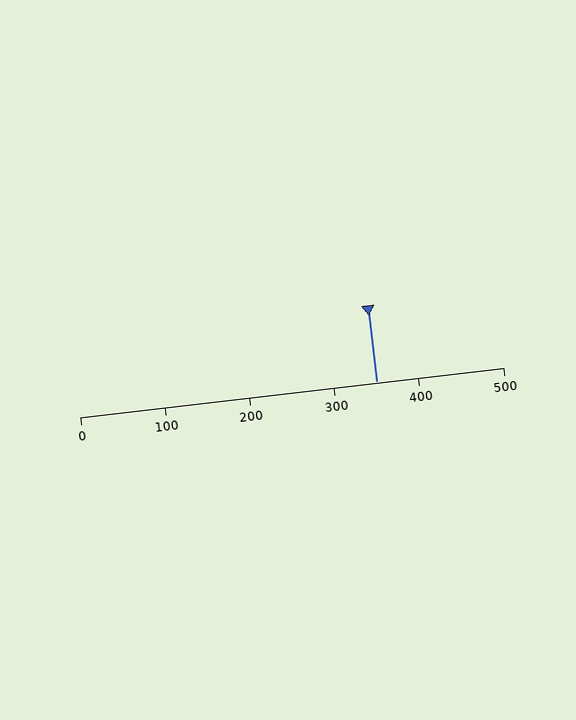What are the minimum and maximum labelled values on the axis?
The axis runs from 0 to 500.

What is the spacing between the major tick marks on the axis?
The major ticks are spaced 100 apart.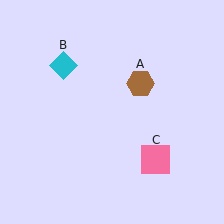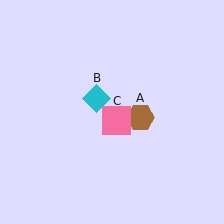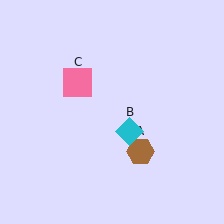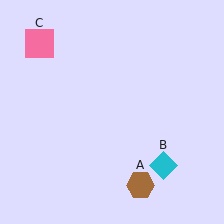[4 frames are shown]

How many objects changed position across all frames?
3 objects changed position: brown hexagon (object A), cyan diamond (object B), pink square (object C).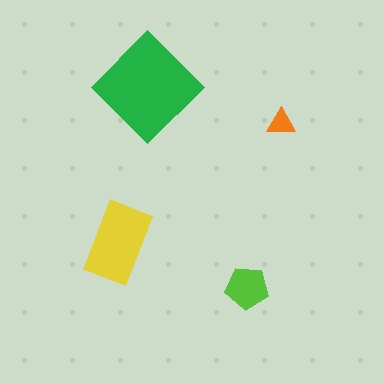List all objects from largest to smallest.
The green diamond, the yellow rectangle, the lime pentagon, the orange triangle.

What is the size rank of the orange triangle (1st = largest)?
4th.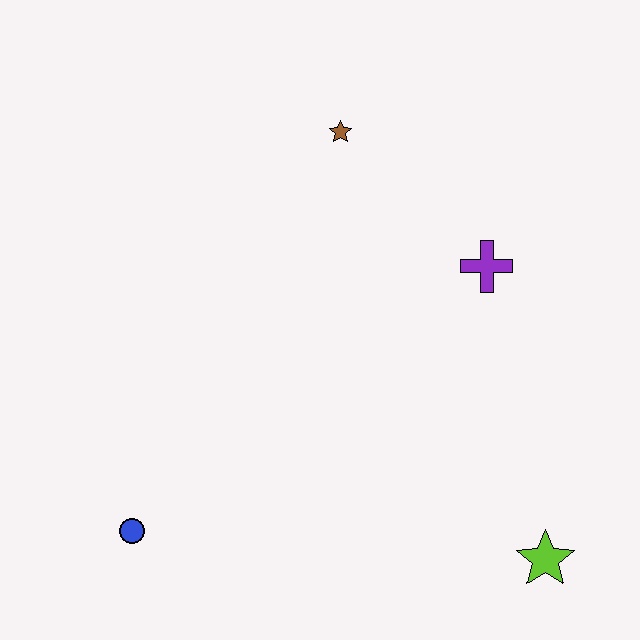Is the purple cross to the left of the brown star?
No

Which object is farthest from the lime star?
The brown star is farthest from the lime star.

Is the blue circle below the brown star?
Yes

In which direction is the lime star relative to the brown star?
The lime star is below the brown star.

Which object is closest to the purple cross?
The brown star is closest to the purple cross.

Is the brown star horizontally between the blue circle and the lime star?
Yes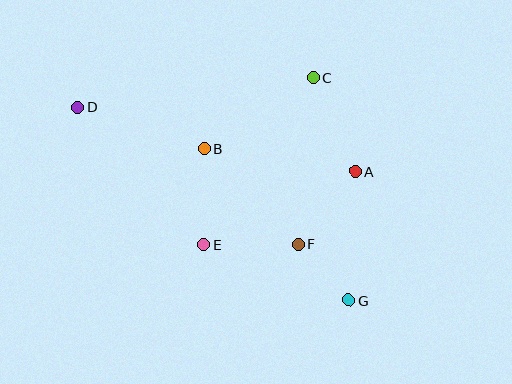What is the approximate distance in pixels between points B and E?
The distance between B and E is approximately 96 pixels.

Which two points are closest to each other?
Points F and G are closest to each other.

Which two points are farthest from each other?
Points D and G are farthest from each other.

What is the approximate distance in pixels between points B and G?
The distance between B and G is approximately 210 pixels.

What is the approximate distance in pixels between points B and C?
The distance between B and C is approximately 130 pixels.